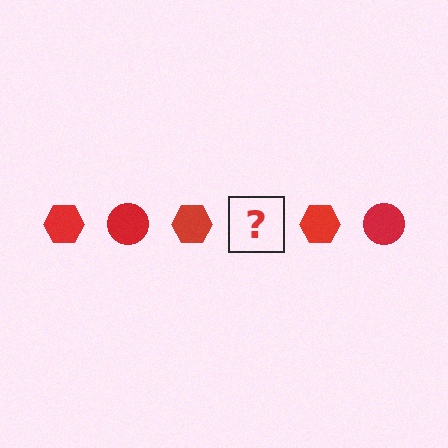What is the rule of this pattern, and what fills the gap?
The rule is that the pattern cycles through hexagon, circle shapes in red. The gap should be filled with a red circle.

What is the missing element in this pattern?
The missing element is a red circle.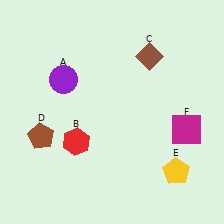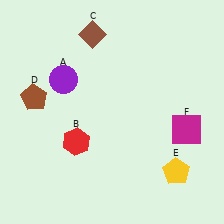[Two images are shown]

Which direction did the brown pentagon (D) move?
The brown pentagon (D) moved up.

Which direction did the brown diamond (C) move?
The brown diamond (C) moved left.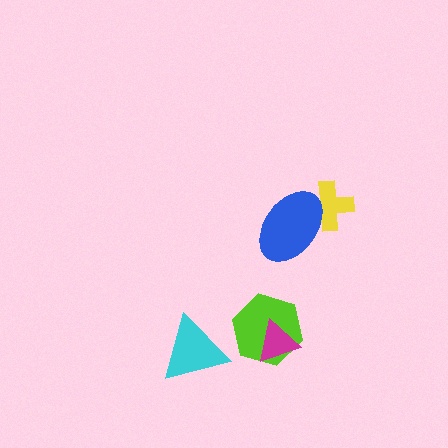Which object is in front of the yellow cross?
The blue ellipse is in front of the yellow cross.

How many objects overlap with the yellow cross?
1 object overlaps with the yellow cross.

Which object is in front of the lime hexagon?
The magenta triangle is in front of the lime hexagon.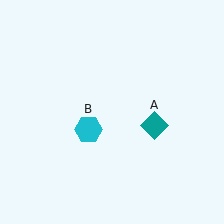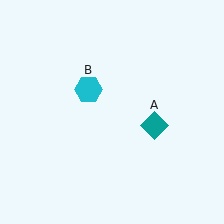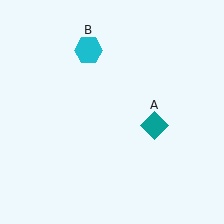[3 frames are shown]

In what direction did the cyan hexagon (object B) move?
The cyan hexagon (object B) moved up.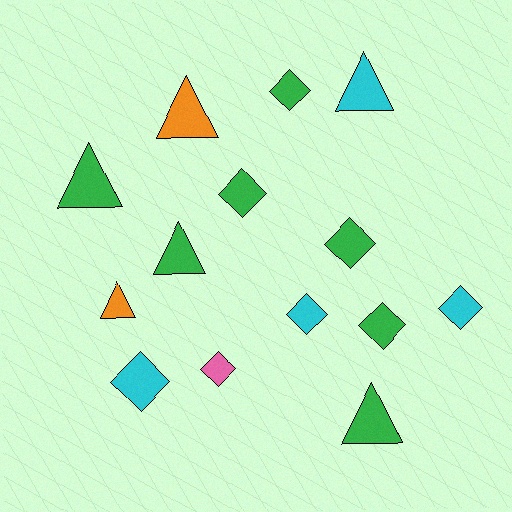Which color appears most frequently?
Green, with 7 objects.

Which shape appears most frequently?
Diamond, with 8 objects.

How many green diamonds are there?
There are 4 green diamonds.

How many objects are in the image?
There are 14 objects.